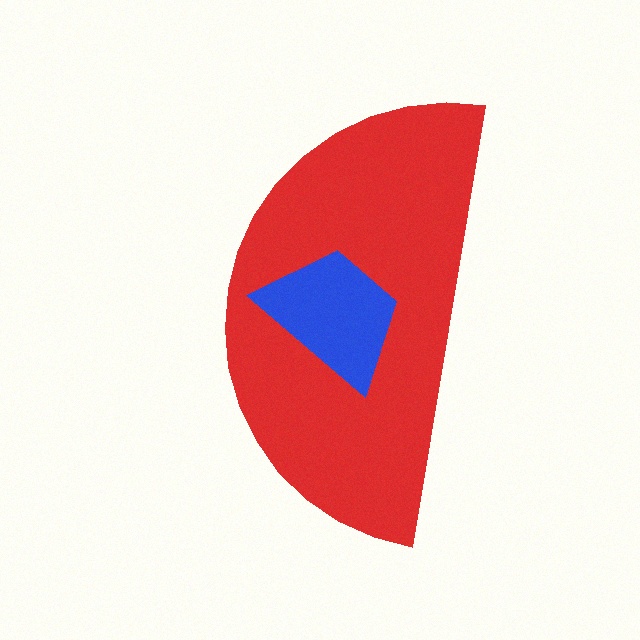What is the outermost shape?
The red semicircle.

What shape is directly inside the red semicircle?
The blue trapezoid.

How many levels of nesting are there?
2.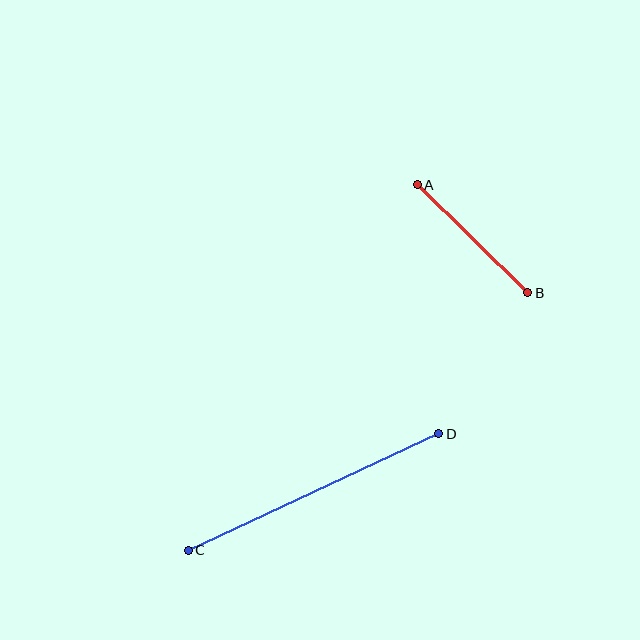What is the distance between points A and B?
The distance is approximately 155 pixels.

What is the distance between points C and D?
The distance is approximately 276 pixels.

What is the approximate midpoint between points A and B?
The midpoint is at approximately (472, 239) pixels.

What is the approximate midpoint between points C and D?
The midpoint is at approximately (314, 492) pixels.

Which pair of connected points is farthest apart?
Points C and D are farthest apart.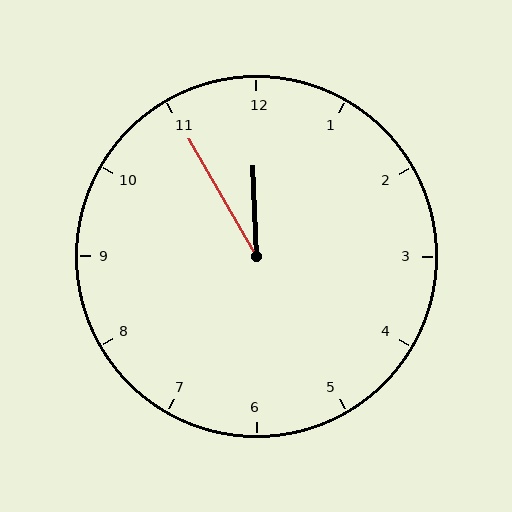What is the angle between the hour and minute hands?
Approximately 28 degrees.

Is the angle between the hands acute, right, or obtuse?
It is acute.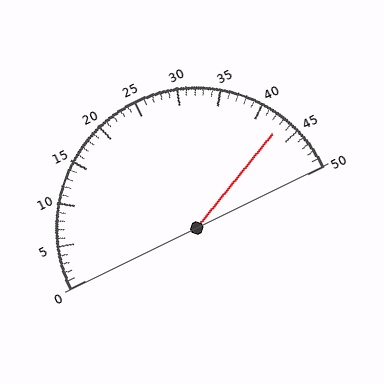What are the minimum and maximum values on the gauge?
The gauge ranges from 0 to 50.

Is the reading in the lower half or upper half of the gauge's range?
The reading is in the upper half of the range (0 to 50).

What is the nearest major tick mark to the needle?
The nearest major tick mark is 45.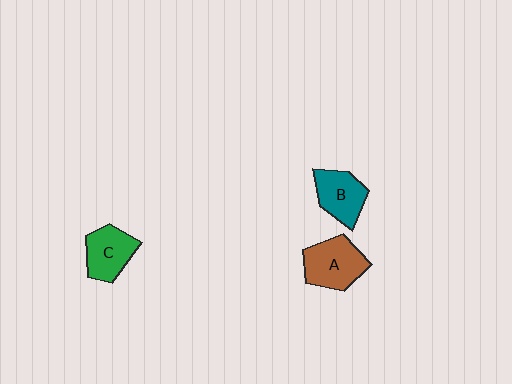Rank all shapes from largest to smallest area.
From largest to smallest: A (brown), C (green), B (teal).